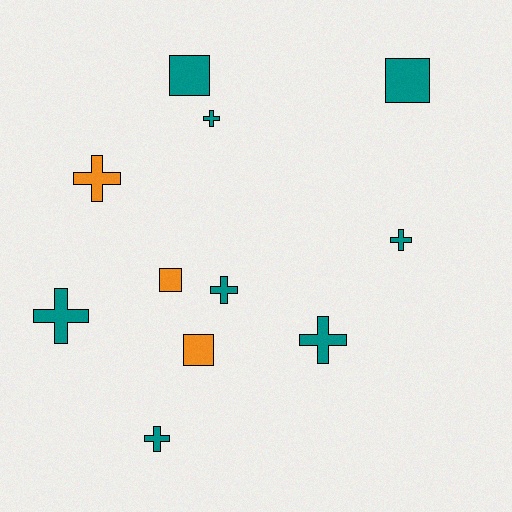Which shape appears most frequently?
Cross, with 7 objects.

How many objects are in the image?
There are 11 objects.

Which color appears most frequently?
Teal, with 8 objects.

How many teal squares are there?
There are 2 teal squares.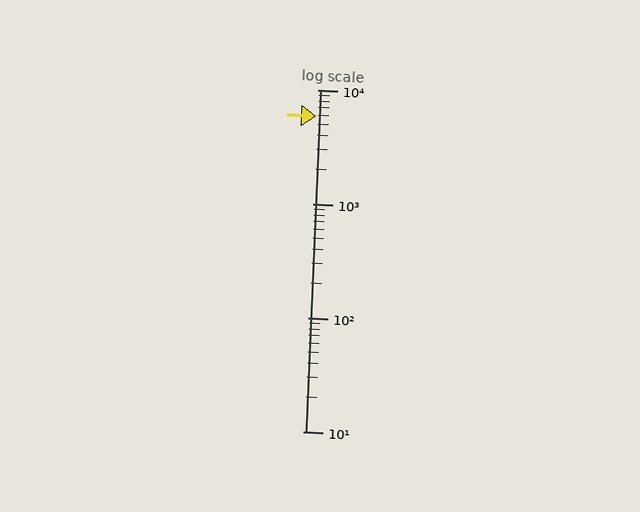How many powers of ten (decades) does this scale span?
The scale spans 3 decades, from 10 to 10000.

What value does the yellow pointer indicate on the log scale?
The pointer indicates approximately 5900.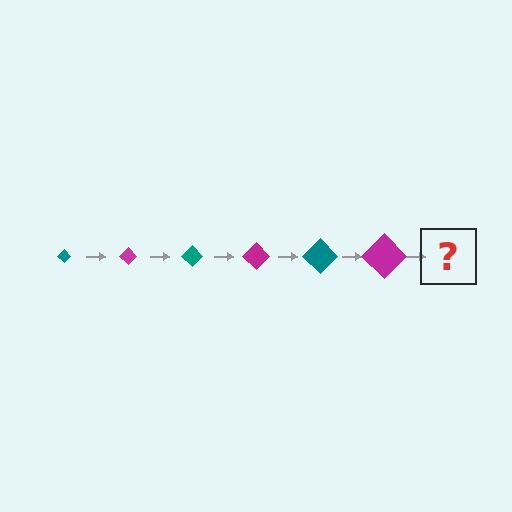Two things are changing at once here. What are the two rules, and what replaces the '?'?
The two rules are that the diamond grows larger each step and the color cycles through teal and magenta. The '?' should be a teal diamond, larger than the previous one.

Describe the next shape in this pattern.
It should be a teal diamond, larger than the previous one.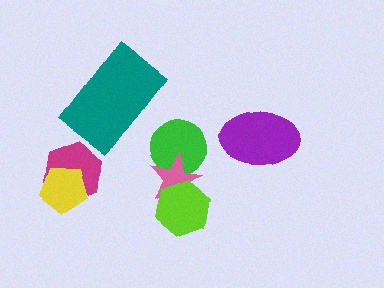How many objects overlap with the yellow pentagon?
1 object overlaps with the yellow pentagon.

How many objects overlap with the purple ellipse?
0 objects overlap with the purple ellipse.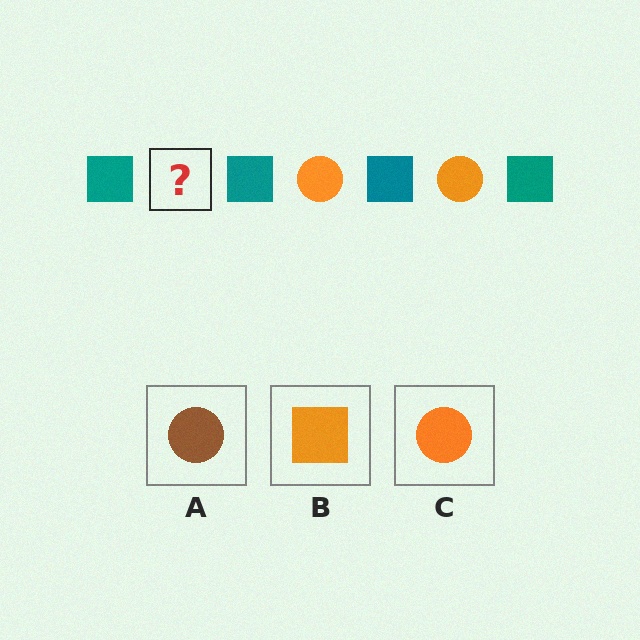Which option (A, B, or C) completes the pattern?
C.